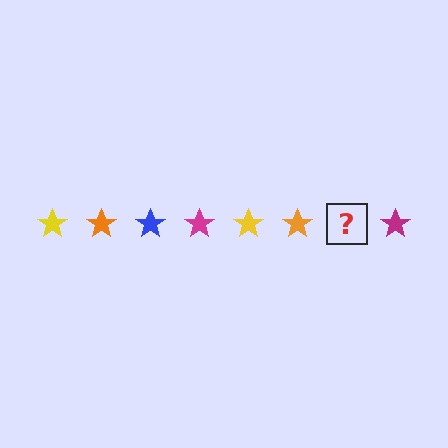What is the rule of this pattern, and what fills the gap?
The rule is that the pattern cycles through yellow, orange, blue, magenta stars. The gap should be filled with a blue star.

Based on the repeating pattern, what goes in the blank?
The blank should be a blue star.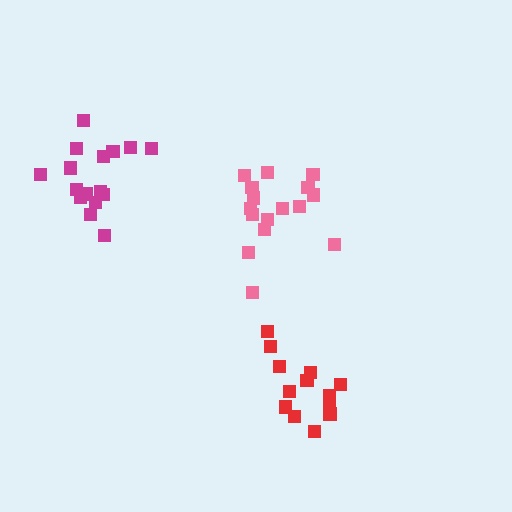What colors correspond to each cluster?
The clusters are colored: pink, magenta, red.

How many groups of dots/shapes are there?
There are 3 groups.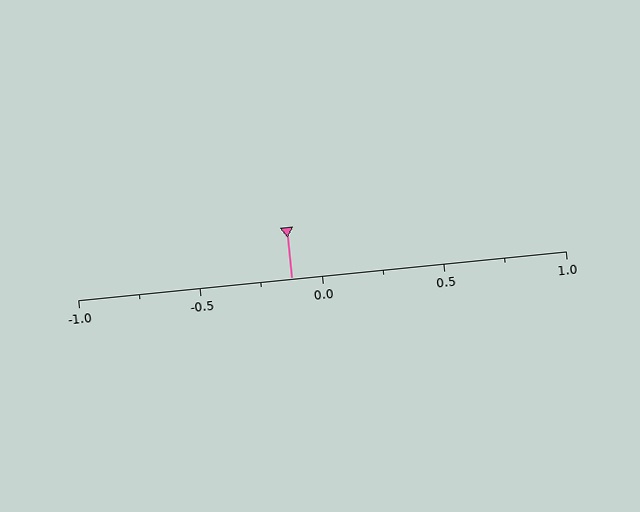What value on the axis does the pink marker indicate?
The marker indicates approximately -0.12.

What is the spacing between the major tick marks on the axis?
The major ticks are spaced 0.5 apart.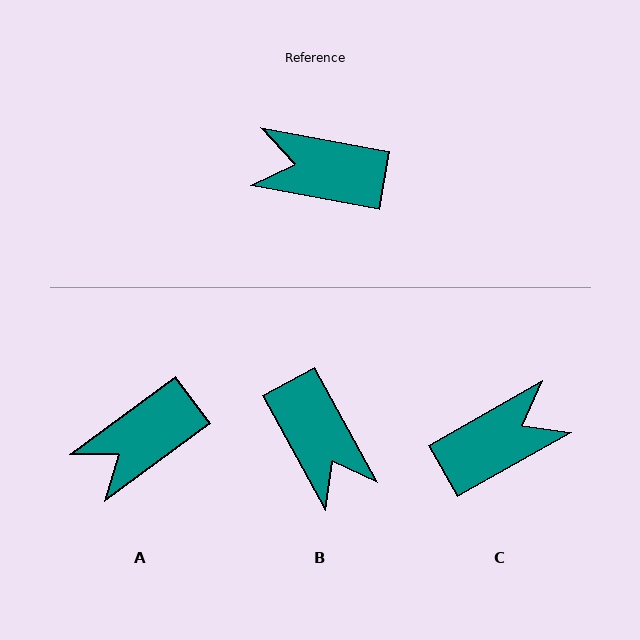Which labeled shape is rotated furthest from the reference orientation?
C, about 140 degrees away.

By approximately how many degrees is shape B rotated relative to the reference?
Approximately 129 degrees counter-clockwise.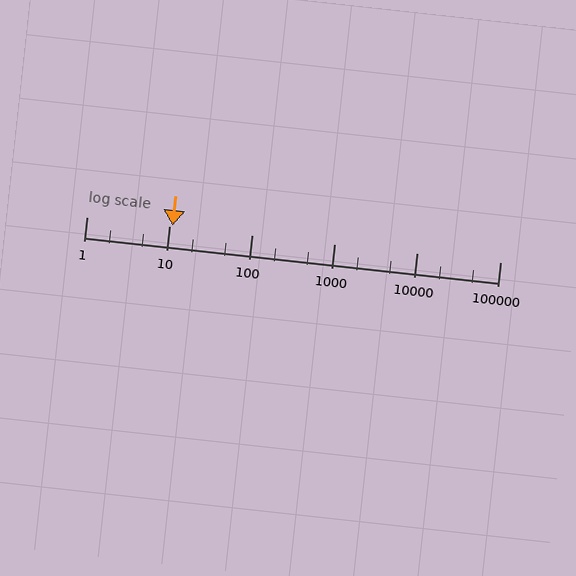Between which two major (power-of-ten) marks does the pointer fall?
The pointer is between 10 and 100.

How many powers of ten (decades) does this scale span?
The scale spans 5 decades, from 1 to 100000.